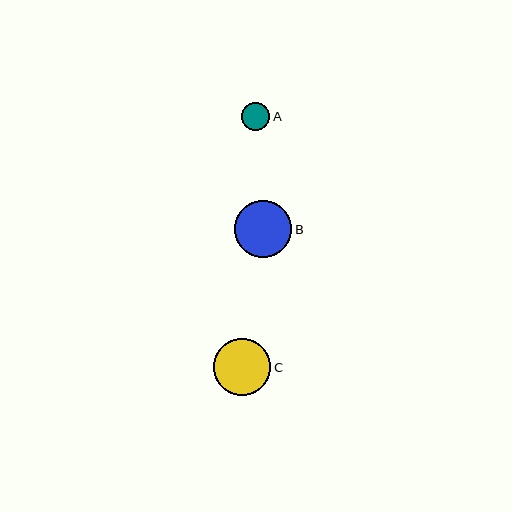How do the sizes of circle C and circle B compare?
Circle C and circle B are approximately the same size.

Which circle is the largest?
Circle C is the largest with a size of approximately 57 pixels.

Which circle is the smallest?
Circle A is the smallest with a size of approximately 28 pixels.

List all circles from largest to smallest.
From largest to smallest: C, B, A.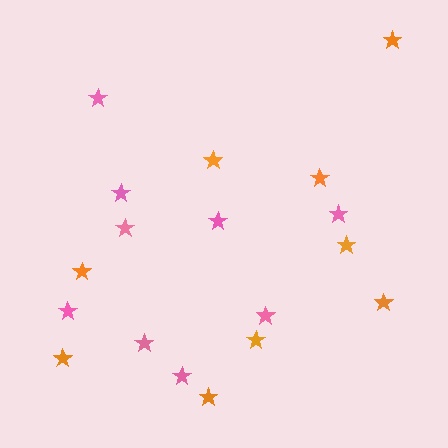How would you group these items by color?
There are 2 groups: one group of orange stars (9) and one group of pink stars (9).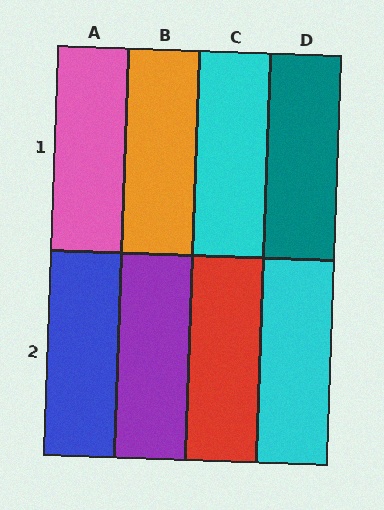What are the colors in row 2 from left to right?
Blue, purple, red, cyan.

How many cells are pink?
1 cell is pink.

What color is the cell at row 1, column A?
Pink.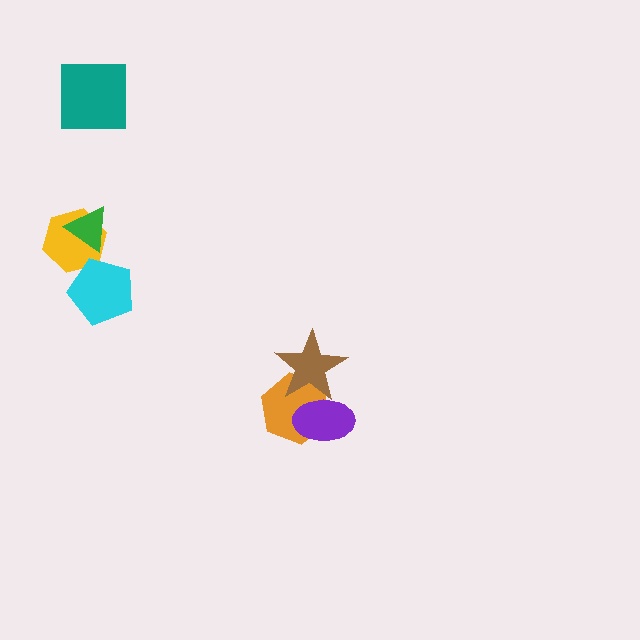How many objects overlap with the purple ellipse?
2 objects overlap with the purple ellipse.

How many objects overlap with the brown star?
2 objects overlap with the brown star.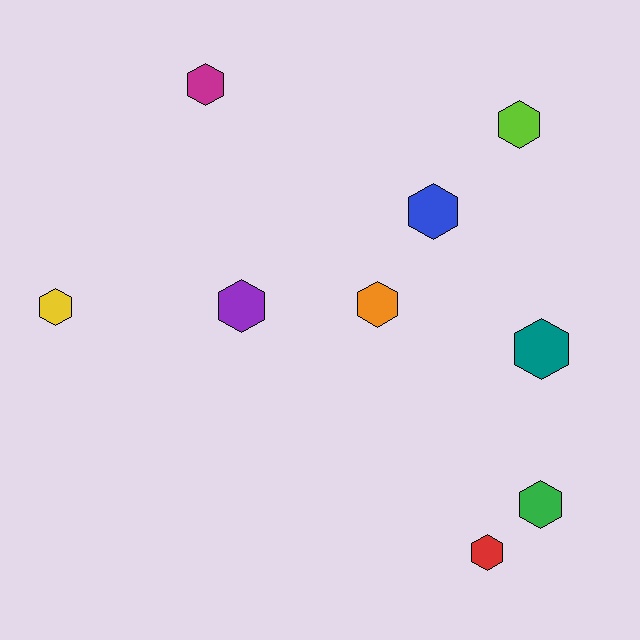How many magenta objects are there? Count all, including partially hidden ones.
There is 1 magenta object.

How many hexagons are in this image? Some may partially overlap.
There are 9 hexagons.